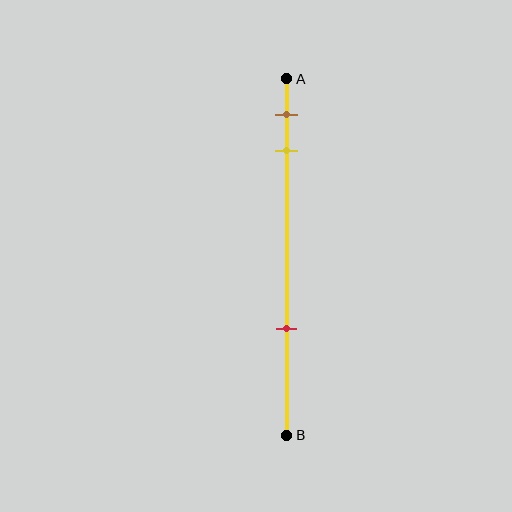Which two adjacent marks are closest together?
The brown and yellow marks are the closest adjacent pair.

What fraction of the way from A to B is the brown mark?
The brown mark is approximately 10% (0.1) of the way from A to B.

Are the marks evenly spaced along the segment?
No, the marks are not evenly spaced.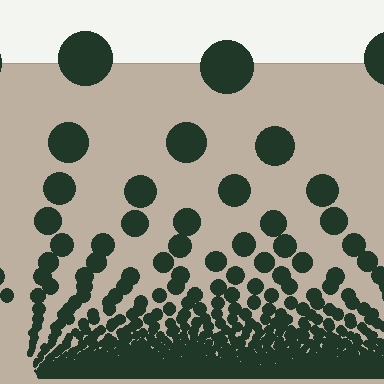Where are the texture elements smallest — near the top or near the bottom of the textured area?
Near the bottom.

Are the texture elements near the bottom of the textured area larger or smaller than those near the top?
Smaller. The gradient is inverted — elements near the bottom are smaller and denser.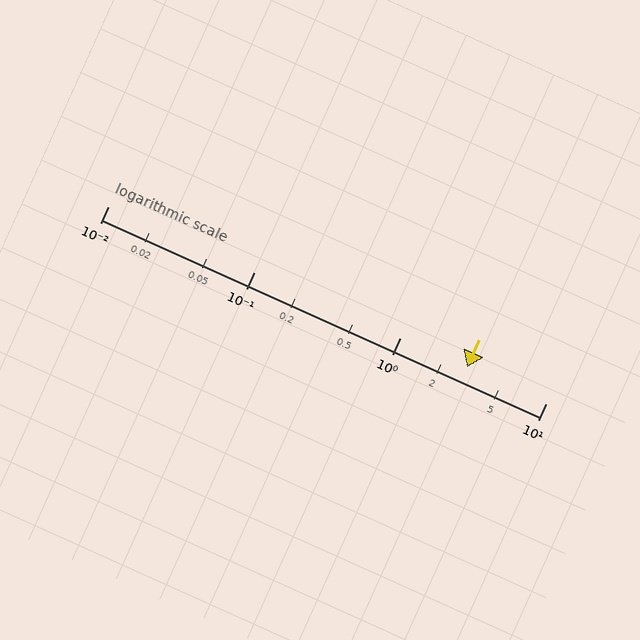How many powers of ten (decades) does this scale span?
The scale spans 3 decades, from 0.01 to 10.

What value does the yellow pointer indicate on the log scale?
The pointer indicates approximately 2.9.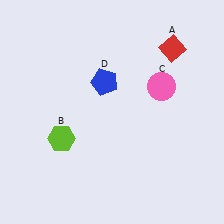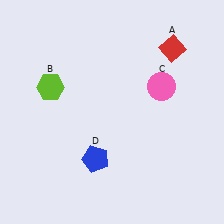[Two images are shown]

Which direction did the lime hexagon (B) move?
The lime hexagon (B) moved up.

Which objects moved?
The objects that moved are: the lime hexagon (B), the blue pentagon (D).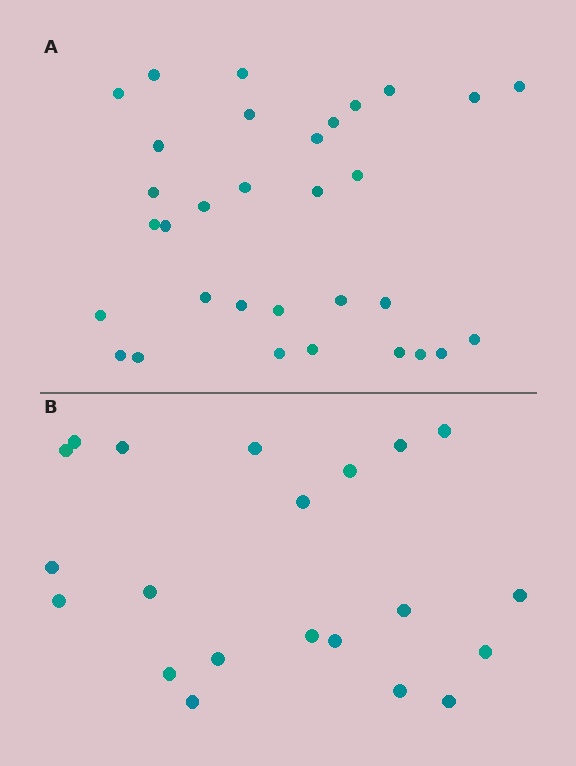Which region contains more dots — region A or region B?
Region A (the top region) has more dots.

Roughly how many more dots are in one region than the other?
Region A has roughly 12 or so more dots than region B.